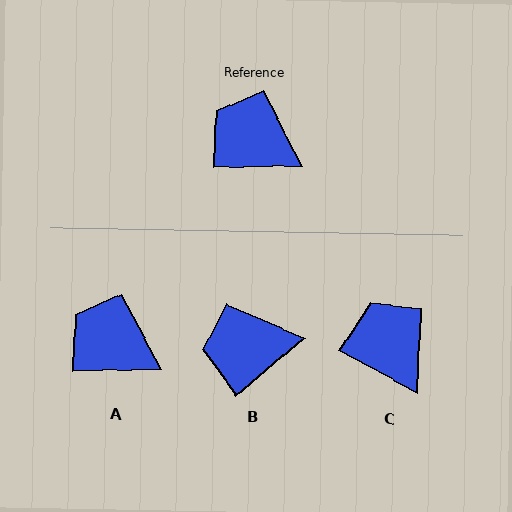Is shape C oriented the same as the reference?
No, it is off by about 30 degrees.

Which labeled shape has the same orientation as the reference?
A.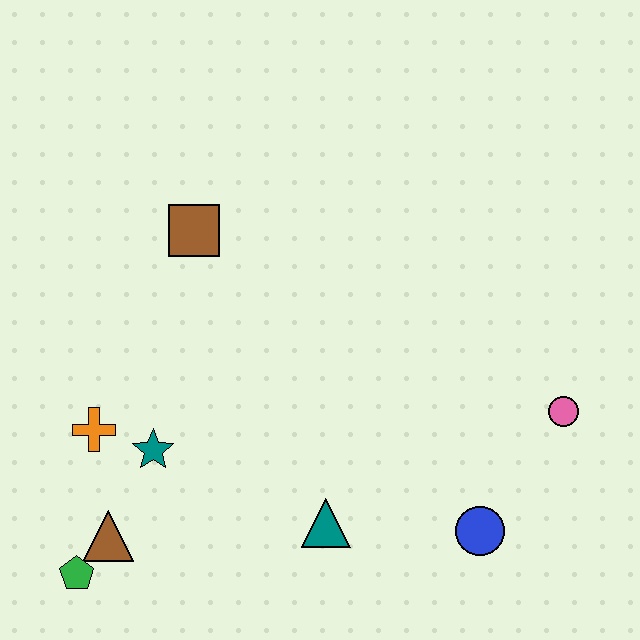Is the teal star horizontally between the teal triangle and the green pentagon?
Yes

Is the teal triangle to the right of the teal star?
Yes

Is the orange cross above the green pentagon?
Yes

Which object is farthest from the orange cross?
The pink circle is farthest from the orange cross.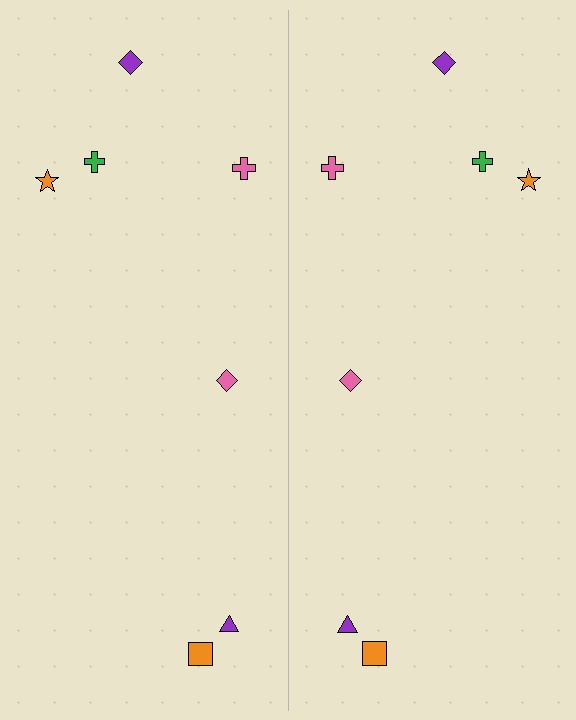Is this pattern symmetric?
Yes, this pattern has bilateral (reflection) symmetry.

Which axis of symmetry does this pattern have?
The pattern has a vertical axis of symmetry running through the center of the image.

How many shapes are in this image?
There are 14 shapes in this image.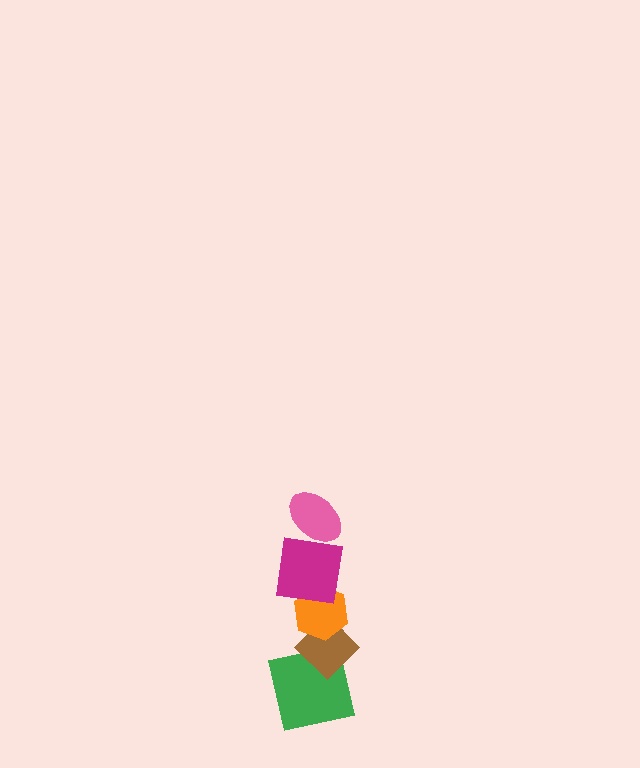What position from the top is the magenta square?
The magenta square is 2nd from the top.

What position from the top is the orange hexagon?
The orange hexagon is 3rd from the top.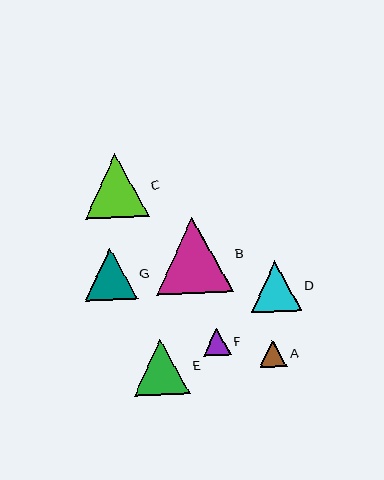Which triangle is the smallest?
Triangle F is the smallest with a size of approximately 27 pixels.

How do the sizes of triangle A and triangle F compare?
Triangle A and triangle F are approximately the same size.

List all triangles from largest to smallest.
From largest to smallest: B, C, E, G, D, A, F.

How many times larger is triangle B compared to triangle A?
Triangle B is approximately 2.8 times the size of triangle A.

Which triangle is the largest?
Triangle B is the largest with a size of approximately 76 pixels.